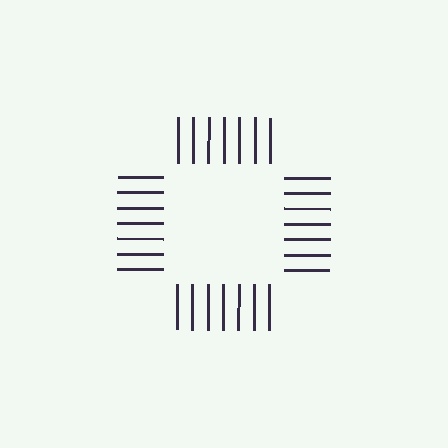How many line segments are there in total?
28 — 7 along each of the 4 edges.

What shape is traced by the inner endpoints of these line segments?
An illusory square — the line segments terminate on its edges but no continuous stroke is drawn.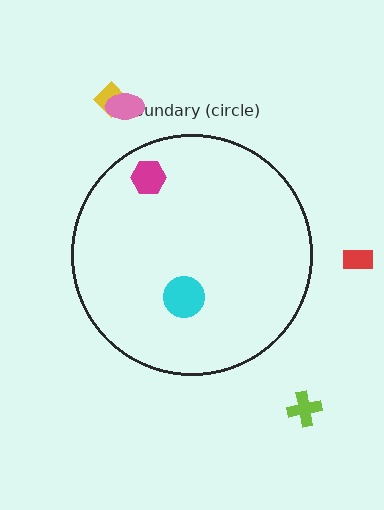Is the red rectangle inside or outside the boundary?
Outside.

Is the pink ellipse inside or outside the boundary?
Outside.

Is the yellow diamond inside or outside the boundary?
Outside.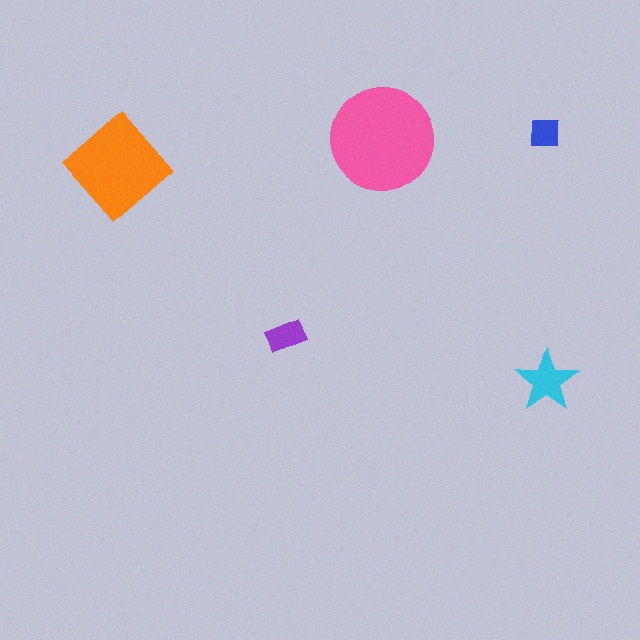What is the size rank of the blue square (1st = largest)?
5th.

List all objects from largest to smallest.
The pink circle, the orange diamond, the cyan star, the purple rectangle, the blue square.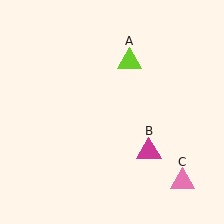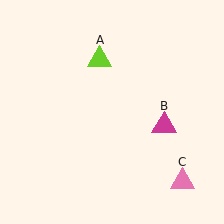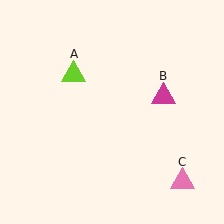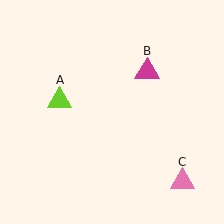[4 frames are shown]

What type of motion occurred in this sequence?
The lime triangle (object A), magenta triangle (object B) rotated counterclockwise around the center of the scene.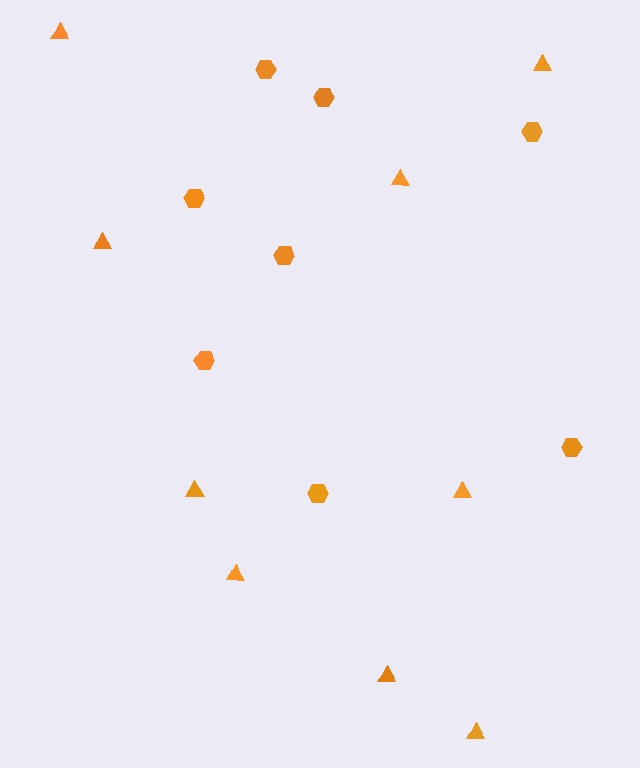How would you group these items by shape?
There are 2 groups: one group of triangles (9) and one group of hexagons (8).